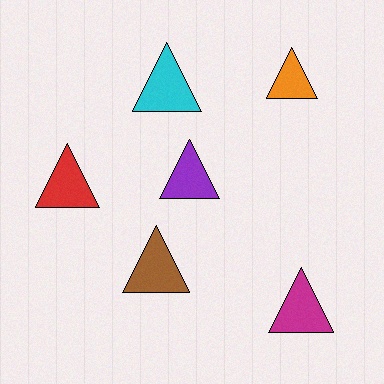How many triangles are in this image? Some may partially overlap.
There are 6 triangles.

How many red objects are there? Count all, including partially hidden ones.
There is 1 red object.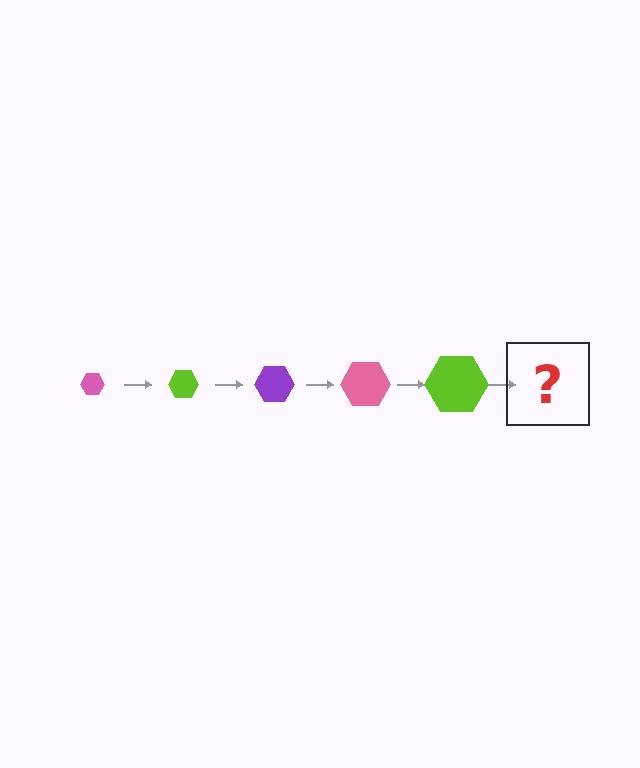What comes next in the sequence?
The next element should be a purple hexagon, larger than the previous one.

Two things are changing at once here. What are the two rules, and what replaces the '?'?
The two rules are that the hexagon grows larger each step and the color cycles through pink, lime, and purple. The '?' should be a purple hexagon, larger than the previous one.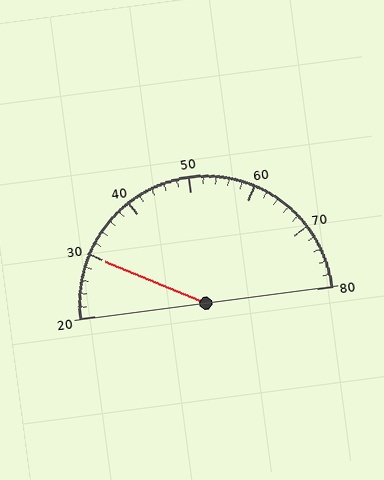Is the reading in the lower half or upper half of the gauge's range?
The reading is in the lower half of the range (20 to 80).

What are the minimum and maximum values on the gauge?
The gauge ranges from 20 to 80.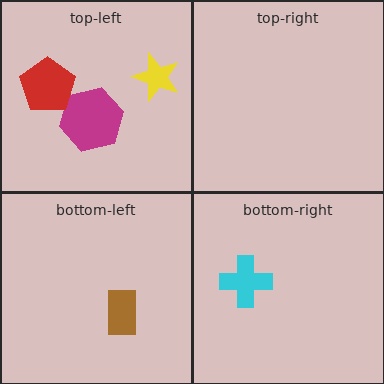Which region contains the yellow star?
The top-left region.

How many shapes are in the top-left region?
3.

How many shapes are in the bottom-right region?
1.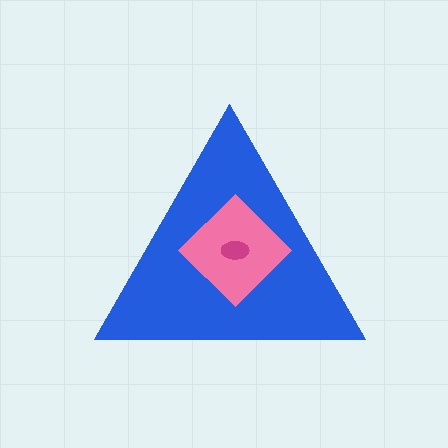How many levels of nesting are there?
3.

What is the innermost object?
The magenta ellipse.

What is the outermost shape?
The blue triangle.